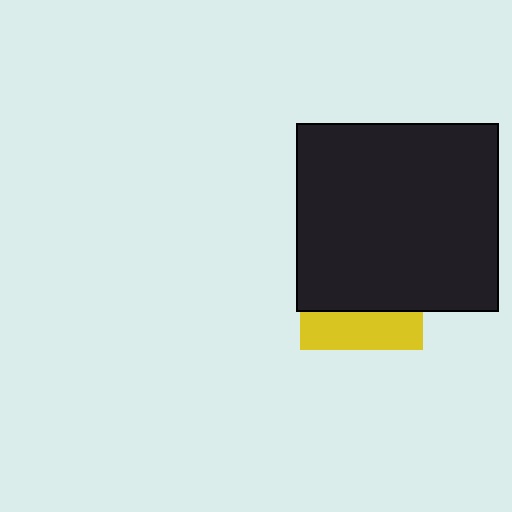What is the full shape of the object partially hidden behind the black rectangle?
The partially hidden object is a yellow square.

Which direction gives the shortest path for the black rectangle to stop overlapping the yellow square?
Moving up gives the shortest separation.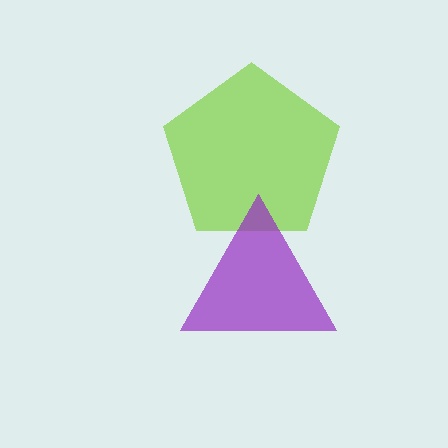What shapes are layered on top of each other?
The layered shapes are: a lime pentagon, a purple triangle.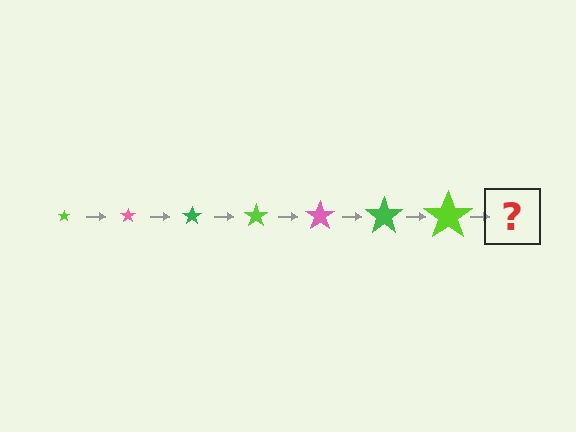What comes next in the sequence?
The next element should be a pink star, larger than the previous one.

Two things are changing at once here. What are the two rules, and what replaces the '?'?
The two rules are that the star grows larger each step and the color cycles through lime, pink, and green. The '?' should be a pink star, larger than the previous one.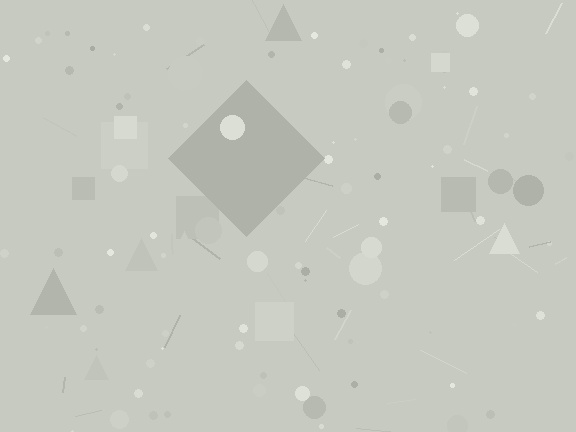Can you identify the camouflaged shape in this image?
The camouflaged shape is a diamond.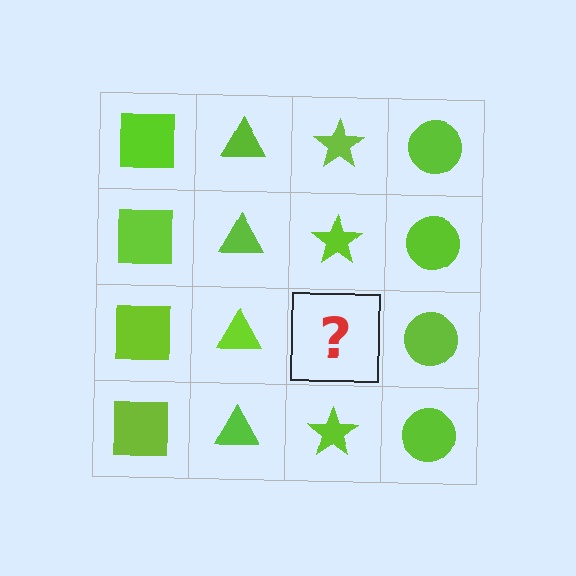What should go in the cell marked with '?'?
The missing cell should contain a lime star.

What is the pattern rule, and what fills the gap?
The rule is that each column has a consistent shape. The gap should be filled with a lime star.